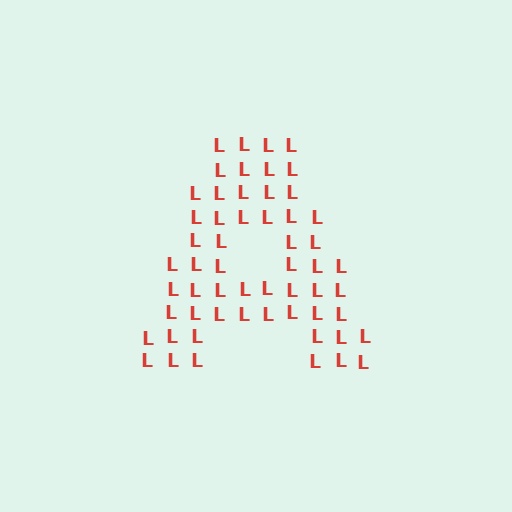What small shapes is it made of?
It is made of small letter L's.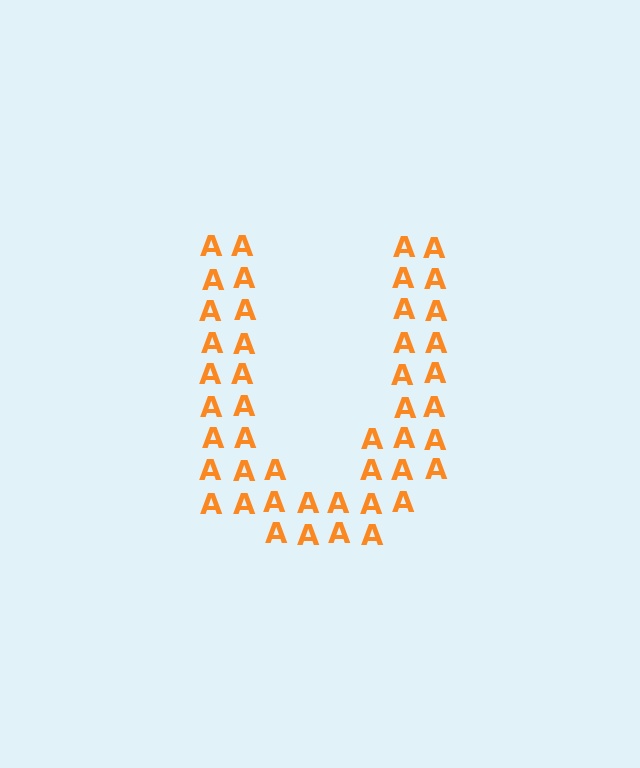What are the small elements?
The small elements are letter A's.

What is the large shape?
The large shape is the letter U.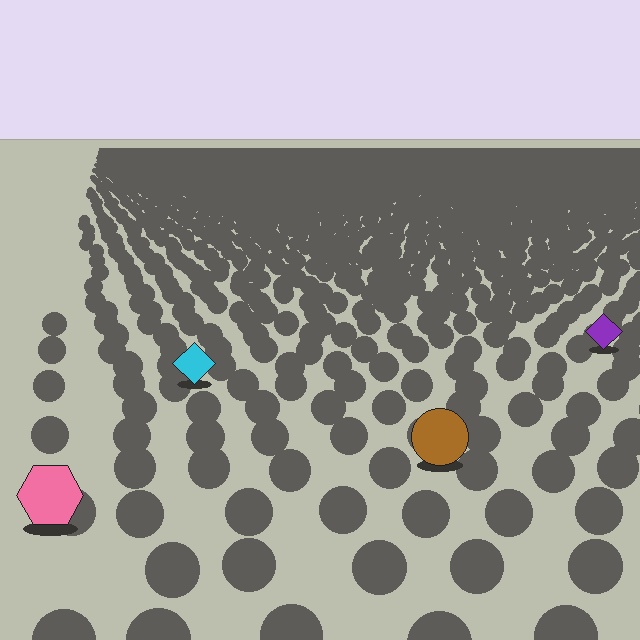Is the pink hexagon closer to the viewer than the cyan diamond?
Yes. The pink hexagon is closer — you can tell from the texture gradient: the ground texture is coarser near it.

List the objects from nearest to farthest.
From nearest to farthest: the pink hexagon, the brown circle, the cyan diamond, the purple diamond.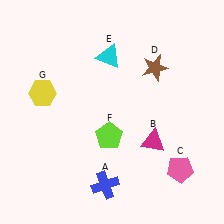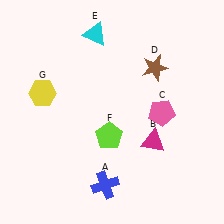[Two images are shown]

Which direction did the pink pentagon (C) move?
The pink pentagon (C) moved up.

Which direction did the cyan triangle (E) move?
The cyan triangle (E) moved up.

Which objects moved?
The objects that moved are: the pink pentagon (C), the cyan triangle (E).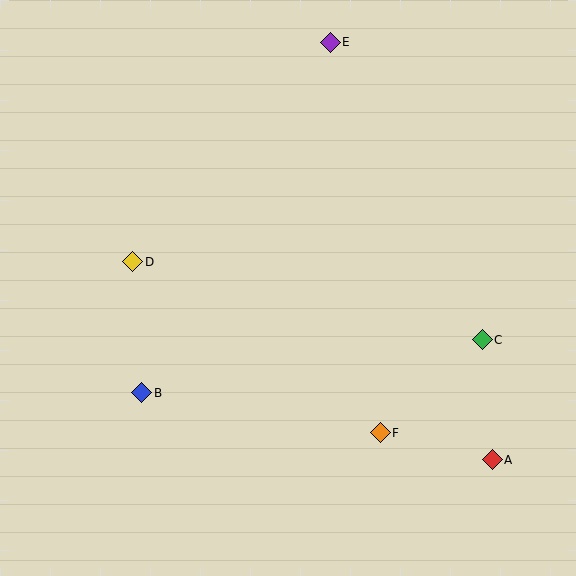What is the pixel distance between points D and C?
The distance between D and C is 358 pixels.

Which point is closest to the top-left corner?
Point D is closest to the top-left corner.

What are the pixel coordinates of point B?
Point B is at (141, 393).